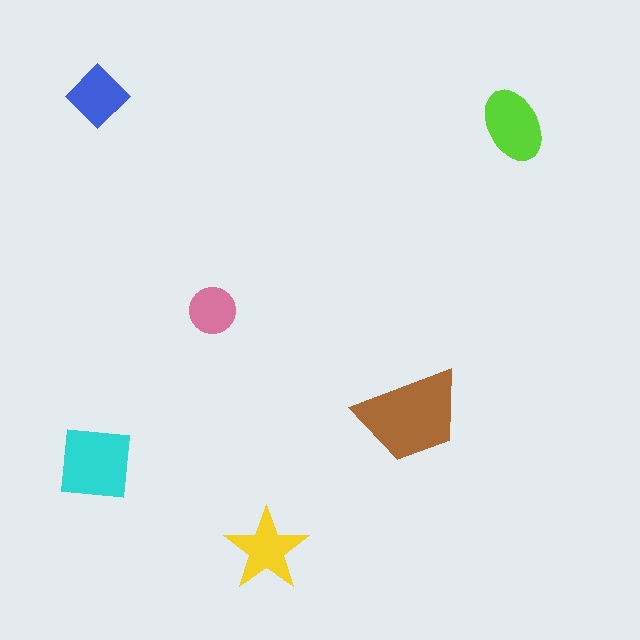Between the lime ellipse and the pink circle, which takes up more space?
The lime ellipse.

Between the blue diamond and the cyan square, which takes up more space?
The cyan square.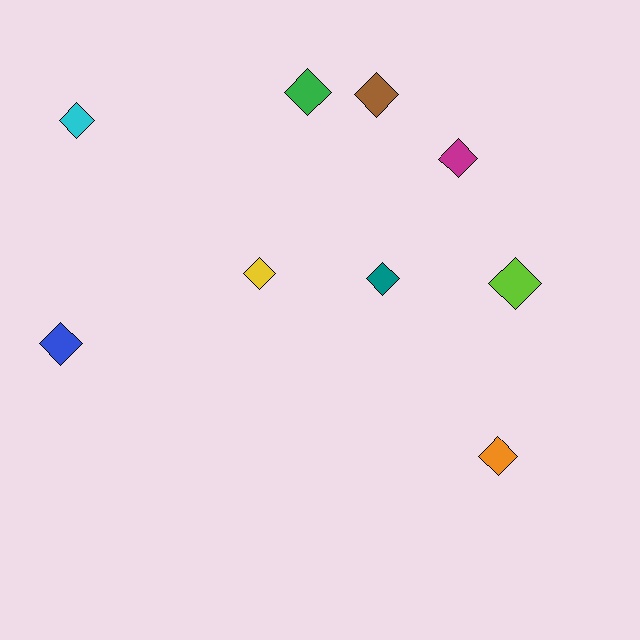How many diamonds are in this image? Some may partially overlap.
There are 9 diamonds.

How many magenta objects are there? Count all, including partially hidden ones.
There is 1 magenta object.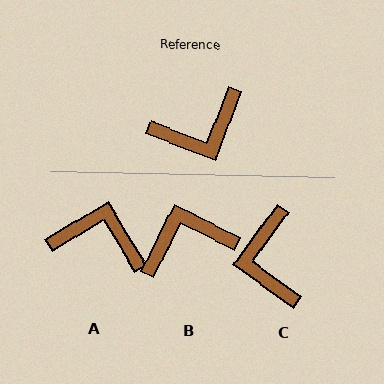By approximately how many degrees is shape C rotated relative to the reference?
Approximately 106 degrees clockwise.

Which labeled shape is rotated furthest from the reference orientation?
B, about 174 degrees away.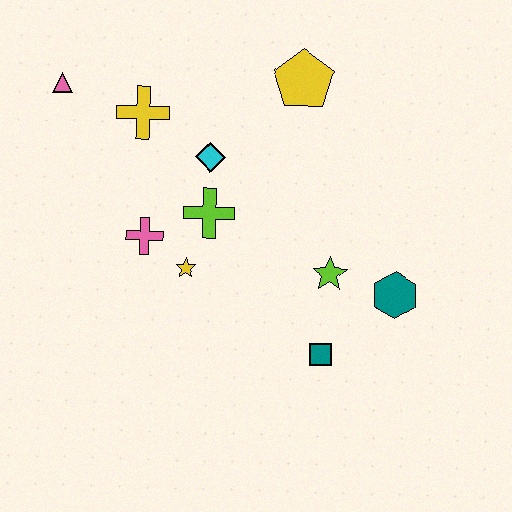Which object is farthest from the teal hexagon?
The pink triangle is farthest from the teal hexagon.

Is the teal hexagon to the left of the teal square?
No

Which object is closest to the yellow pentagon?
The cyan diamond is closest to the yellow pentagon.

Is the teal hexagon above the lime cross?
No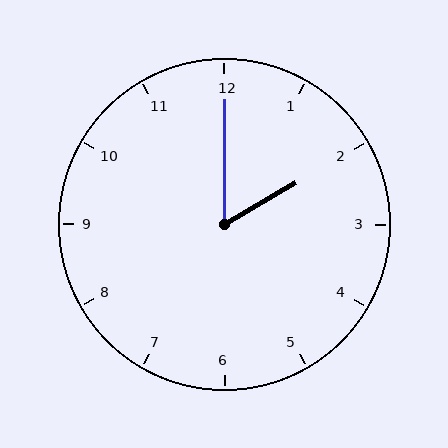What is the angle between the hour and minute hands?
Approximately 60 degrees.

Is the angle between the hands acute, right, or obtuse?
It is acute.